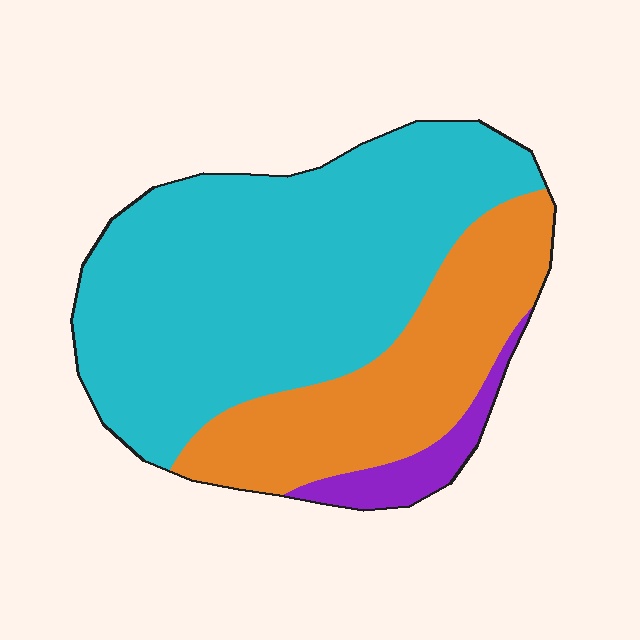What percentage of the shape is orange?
Orange covers roughly 30% of the shape.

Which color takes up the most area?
Cyan, at roughly 65%.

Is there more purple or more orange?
Orange.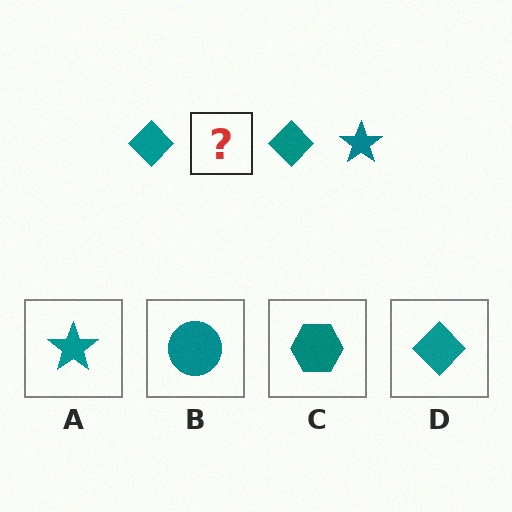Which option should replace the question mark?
Option A.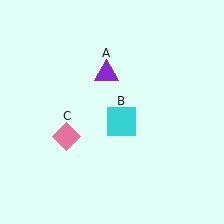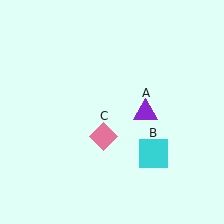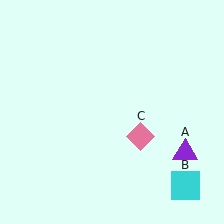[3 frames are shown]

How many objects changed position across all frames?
3 objects changed position: purple triangle (object A), cyan square (object B), pink diamond (object C).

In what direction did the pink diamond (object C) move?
The pink diamond (object C) moved right.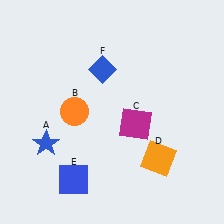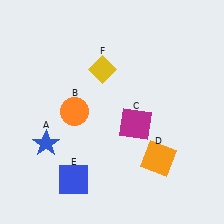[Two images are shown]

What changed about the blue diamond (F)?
In Image 1, F is blue. In Image 2, it changed to yellow.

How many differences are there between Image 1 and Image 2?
There is 1 difference between the two images.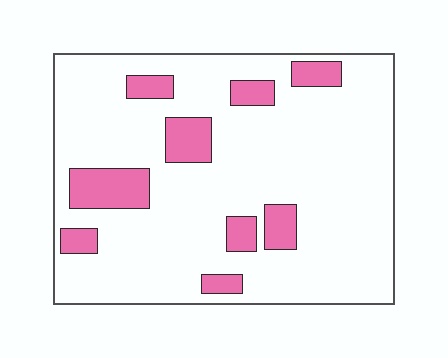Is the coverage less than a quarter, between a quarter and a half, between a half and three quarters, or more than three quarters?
Less than a quarter.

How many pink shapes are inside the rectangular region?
9.